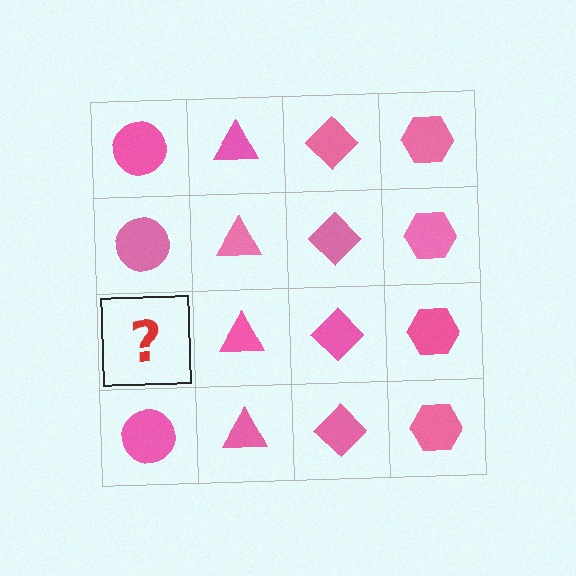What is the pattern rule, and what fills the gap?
The rule is that each column has a consistent shape. The gap should be filled with a pink circle.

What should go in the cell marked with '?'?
The missing cell should contain a pink circle.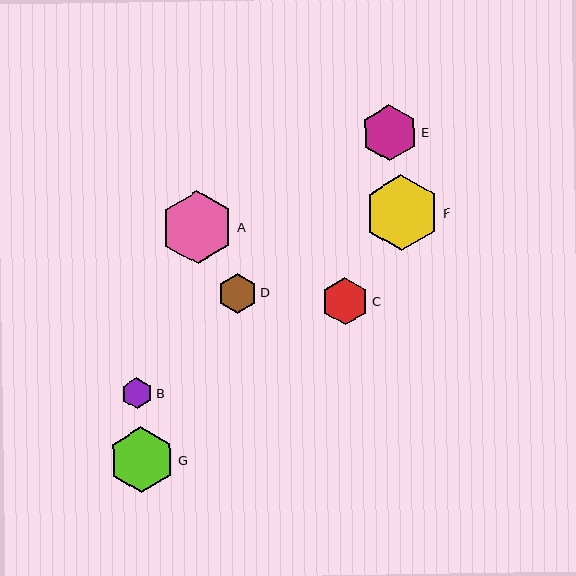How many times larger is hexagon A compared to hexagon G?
Hexagon A is approximately 1.1 times the size of hexagon G.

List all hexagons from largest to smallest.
From largest to smallest: F, A, G, E, C, D, B.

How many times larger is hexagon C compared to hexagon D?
Hexagon C is approximately 1.2 times the size of hexagon D.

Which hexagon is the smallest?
Hexagon B is the smallest with a size of approximately 31 pixels.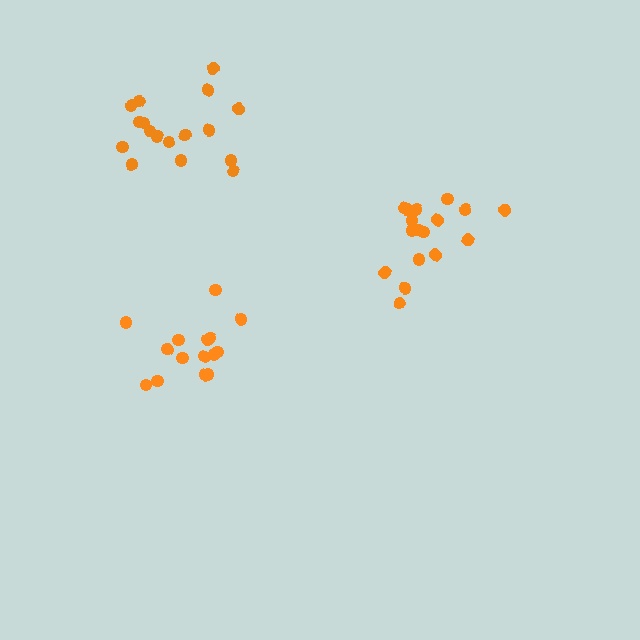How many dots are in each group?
Group 1: 17 dots, Group 2: 17 dots, Group 3: 15 dots (49 total).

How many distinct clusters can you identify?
There are 3 distinct clusters.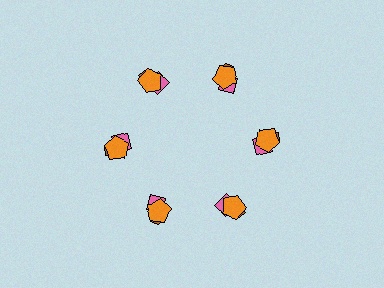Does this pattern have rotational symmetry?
Yes, this pattern has 6-fold rotational symmetry. It looks the same after rotating 60 degrees around the center.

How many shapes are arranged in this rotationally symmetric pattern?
There are 18 shapes, arranged in 6 groups of 3.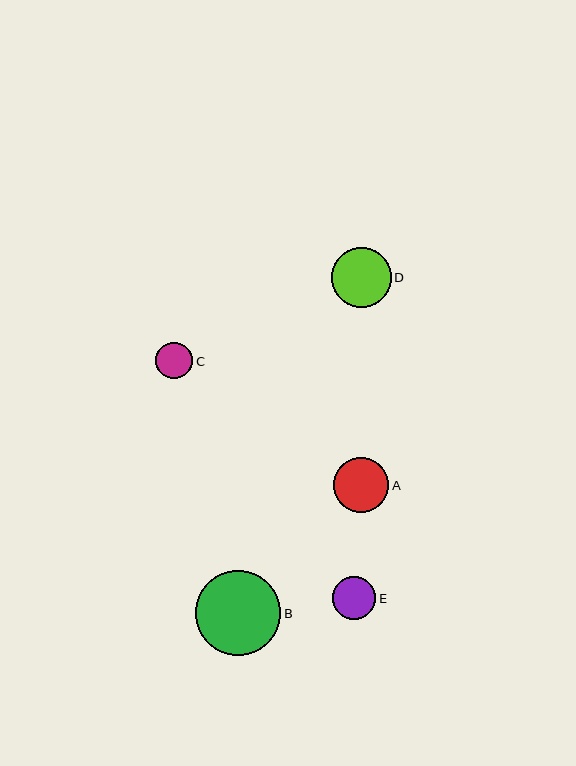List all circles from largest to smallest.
From largest to smallest: B, D, A, E, C.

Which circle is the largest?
Circle B is the largest with a size of approximately 85 pixels.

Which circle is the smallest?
Circle C is the smallest with a size of approximately 37 pixels.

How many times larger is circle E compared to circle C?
Circle E is approximately 1.2 times the size of circle C.